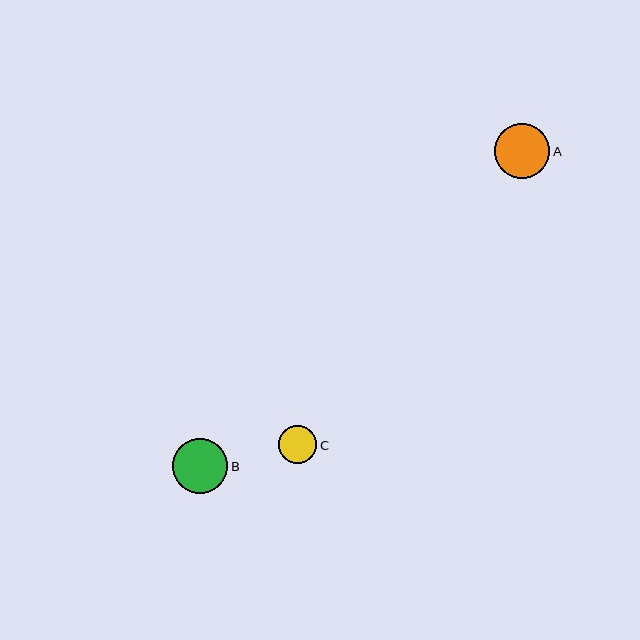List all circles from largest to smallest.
From largest to smallest: B, A, C.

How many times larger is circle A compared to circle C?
Circle A is approximately 1.4 times the size of circle C.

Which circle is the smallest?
Circle C is the smallest with a size of approximately 39 pixels.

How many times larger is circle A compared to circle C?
Circle A is approximately 1.4 times the size of circle C.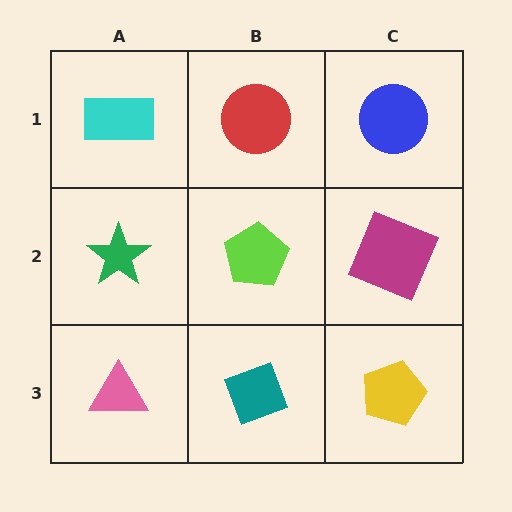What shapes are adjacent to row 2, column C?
A blue circle (row 1, column C), a yellow pentagon (row 3, column C), a lime pentagon (row 2, column B).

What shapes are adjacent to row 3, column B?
A lime pentagon (row 2, column B), a pink triangle (row 3, column A), a yellow pentagon (row 3, column C).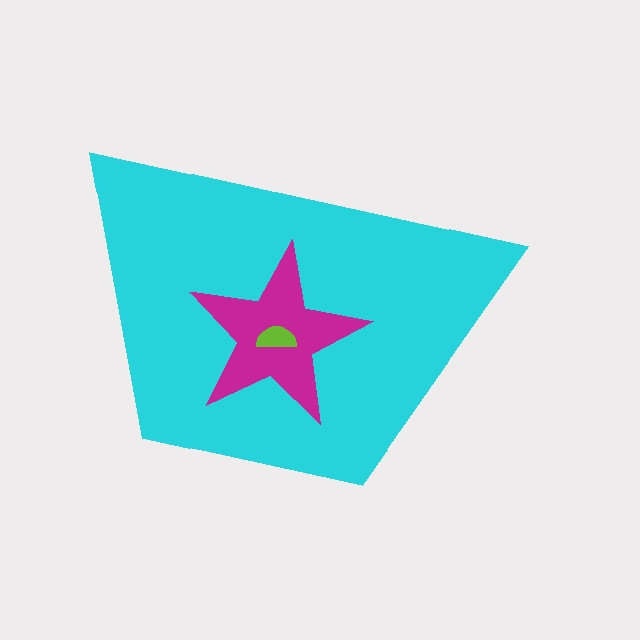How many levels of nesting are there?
3.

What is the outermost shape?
The cyan trapezoid.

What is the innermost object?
The lime semicircle.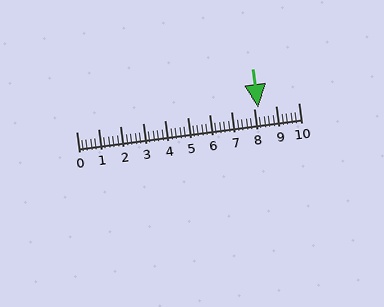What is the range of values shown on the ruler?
The ruler shows values from 0 to 10.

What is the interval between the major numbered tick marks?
The major tick marks are spaced 1 units apart.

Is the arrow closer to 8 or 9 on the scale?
The arrow is closer to 8.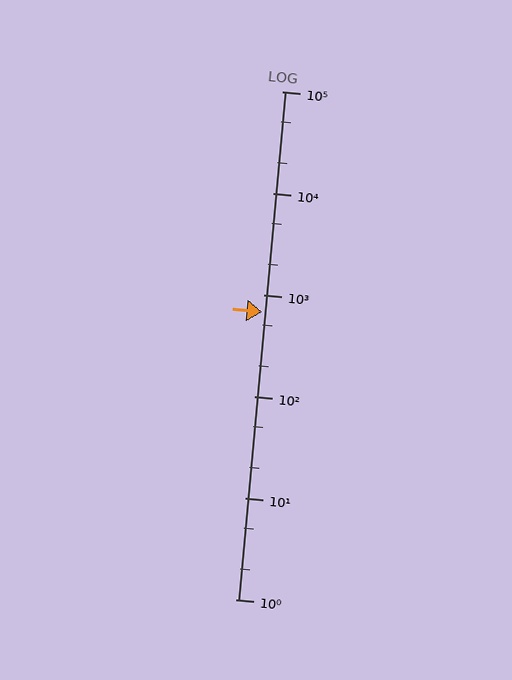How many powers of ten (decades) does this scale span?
The scale spans 5 decades, from 1 to 100000.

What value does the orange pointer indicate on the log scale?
The pointer indicates approximately 670.